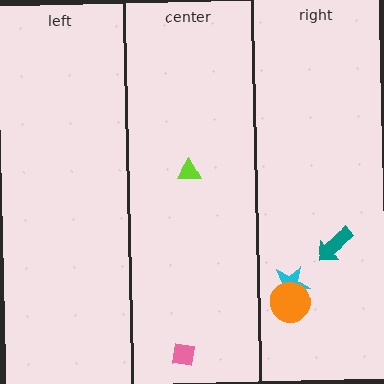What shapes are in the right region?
The cyan star, the teal arrow, the orange circle.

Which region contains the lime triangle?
The center region.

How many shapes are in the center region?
2.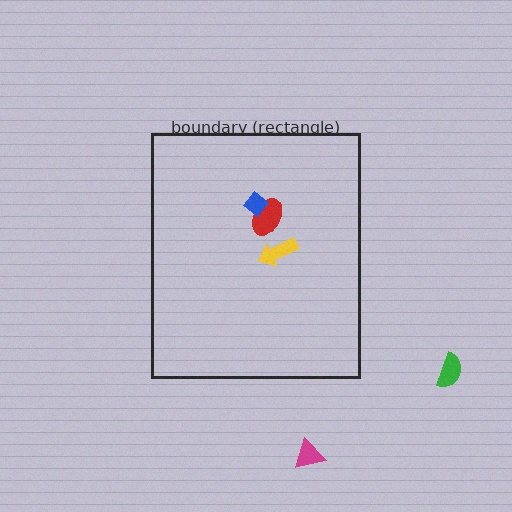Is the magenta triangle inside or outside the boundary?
Outside.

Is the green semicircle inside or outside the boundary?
Outside.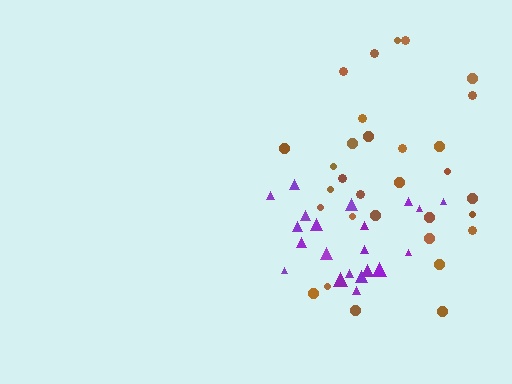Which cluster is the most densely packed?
Purple.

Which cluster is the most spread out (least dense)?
Brown.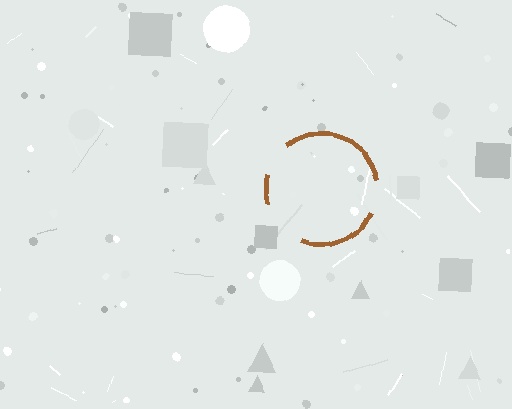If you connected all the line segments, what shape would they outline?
They would outline a circle.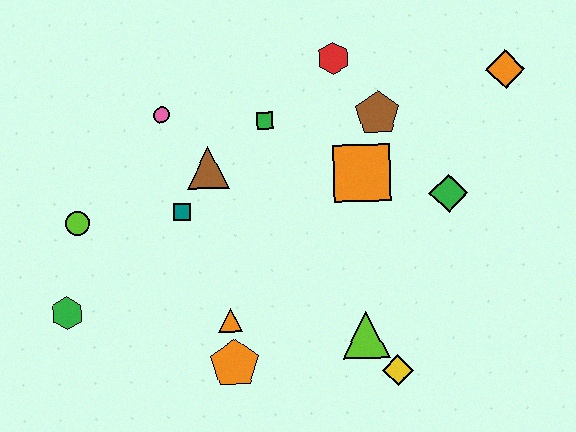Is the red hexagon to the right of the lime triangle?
No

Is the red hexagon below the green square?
No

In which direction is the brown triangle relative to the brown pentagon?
The brown triangle is to the left of the brown pentagon.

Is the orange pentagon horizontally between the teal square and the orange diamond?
Yes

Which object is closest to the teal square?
The brown triangle is closest to the teal square.